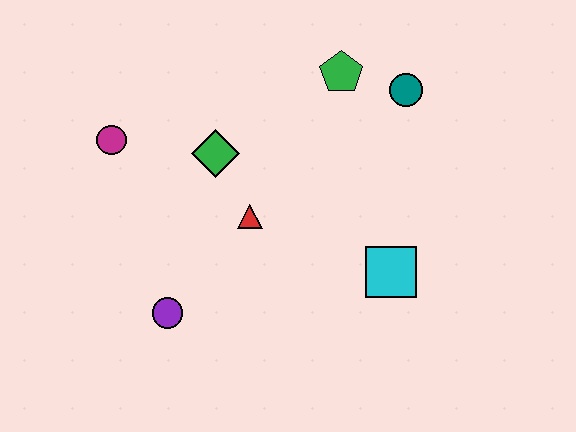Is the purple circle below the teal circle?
Yes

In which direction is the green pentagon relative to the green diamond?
The green pentagon is to the right of the green diamond.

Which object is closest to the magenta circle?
The green diamond is closest to the magenta circle.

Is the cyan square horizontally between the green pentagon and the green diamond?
No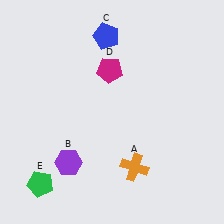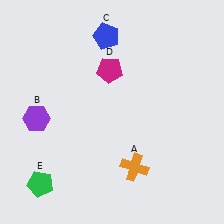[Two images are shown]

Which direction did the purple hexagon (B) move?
The purple hexagon (B) moved up.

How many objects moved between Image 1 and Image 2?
1 object moved between the two images.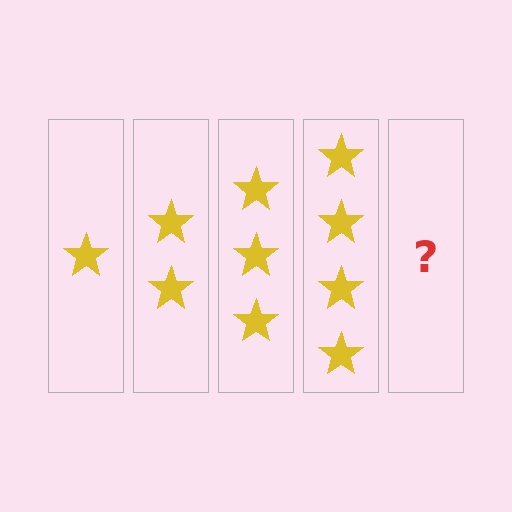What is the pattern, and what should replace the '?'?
The pattern is that each step adds one more star. The '?' should be 5 stars.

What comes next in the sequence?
The next element should be 5 stars.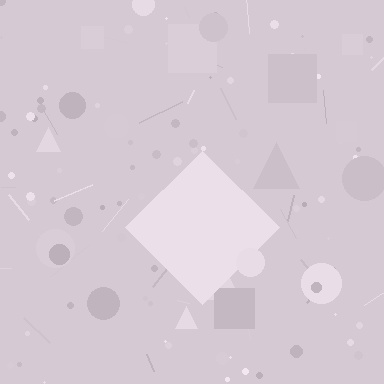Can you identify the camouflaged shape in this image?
The camouflaged shape is a diamond.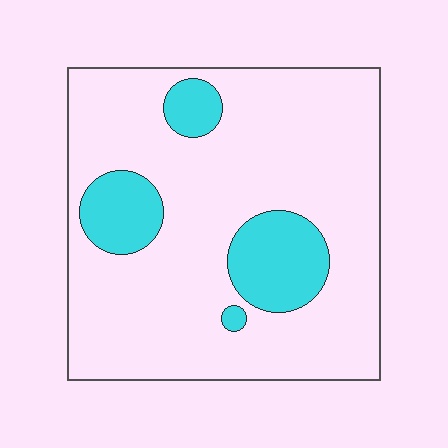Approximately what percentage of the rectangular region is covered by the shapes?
Approximately 20%.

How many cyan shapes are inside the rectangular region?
4.